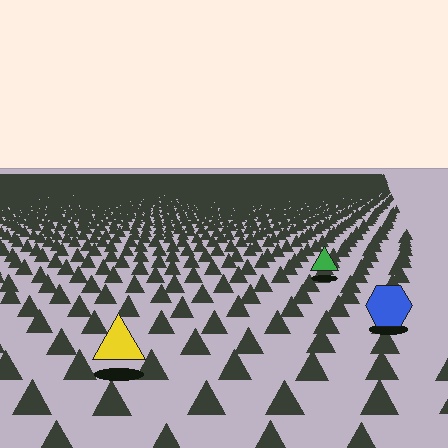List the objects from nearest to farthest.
From nearest to farthest: the yellow triangle, the blue hexagon, the green triangle.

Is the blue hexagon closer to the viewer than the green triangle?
Yes. The blue hexagon is closer — you can tell from the texture gradient: the ground texture is coarser near it.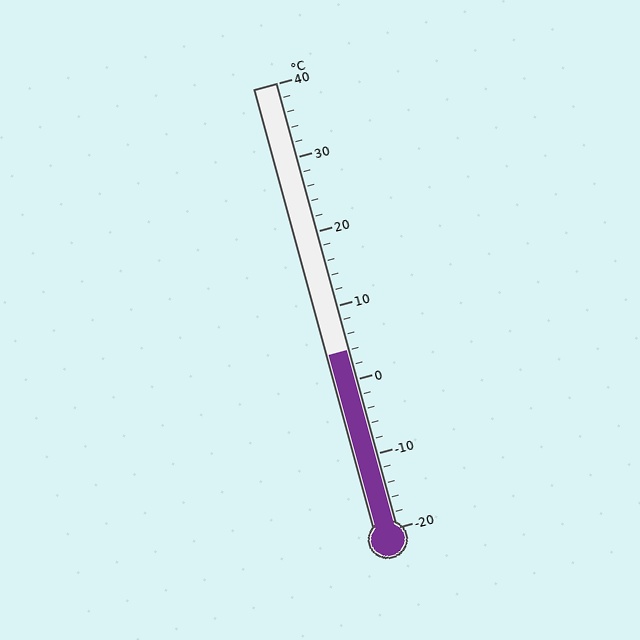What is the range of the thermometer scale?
The thermometer scale ranges from -20°C to 40°C.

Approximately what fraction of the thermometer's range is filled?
The thermometer is filled to approximately 40% of its range.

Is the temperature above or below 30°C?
The temperature is below 30°C.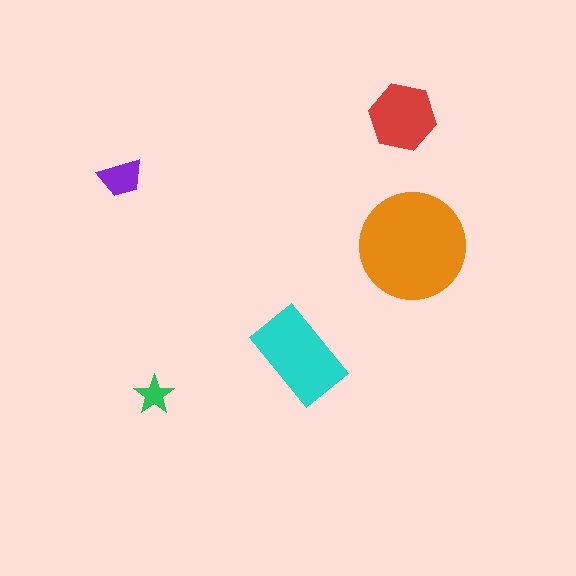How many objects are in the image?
There are 5 objects in the image.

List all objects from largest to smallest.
The orange circle, the cyan rectangle, the red hexagon, the purple trapezoid, the green star.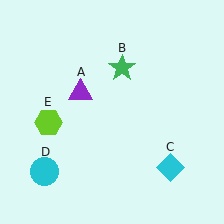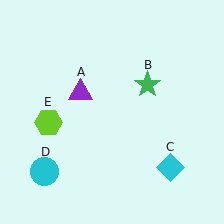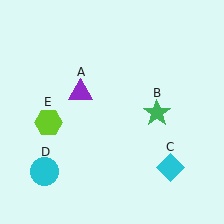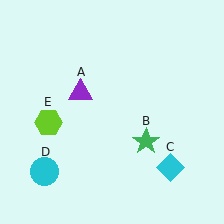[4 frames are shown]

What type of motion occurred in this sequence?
The green star (object B) rotated clockwise around the center of the scene.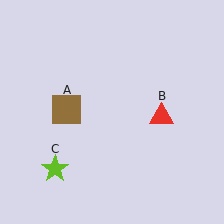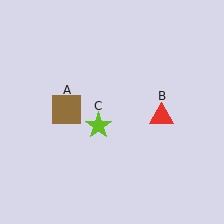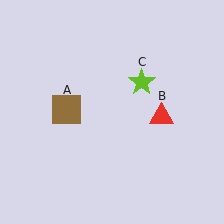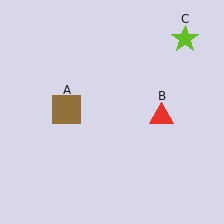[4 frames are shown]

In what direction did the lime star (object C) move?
The lime star (object C) moved up and to the right.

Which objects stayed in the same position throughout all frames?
Brown square (object A) and red triangle (object B) remained stationary.